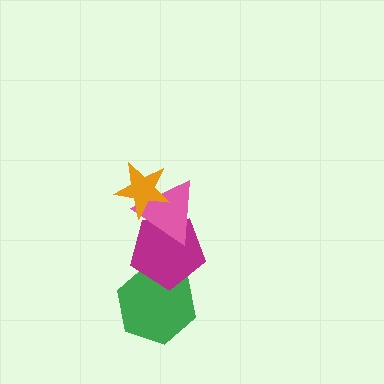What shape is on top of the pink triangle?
The orange star is on top of the pink triangle.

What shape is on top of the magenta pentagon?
The pink triangle is on top of the magenta pentagon.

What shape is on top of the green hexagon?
The magenta pentagon is on top of the green hexagon.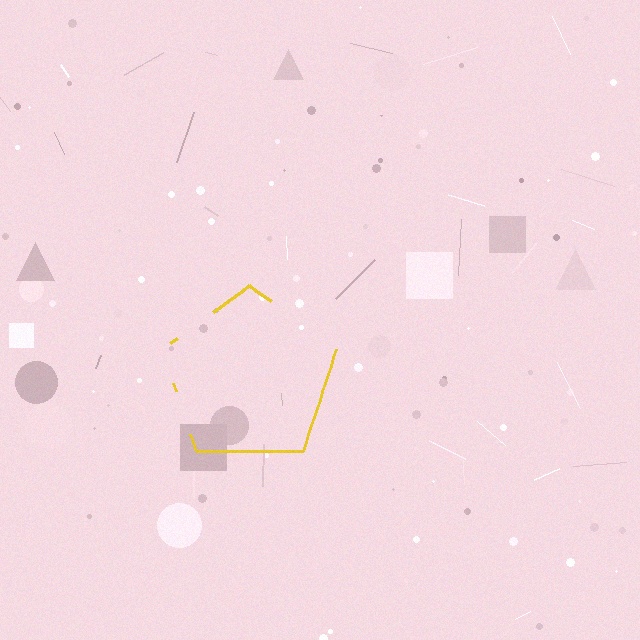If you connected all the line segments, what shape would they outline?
They would outline a pentagon.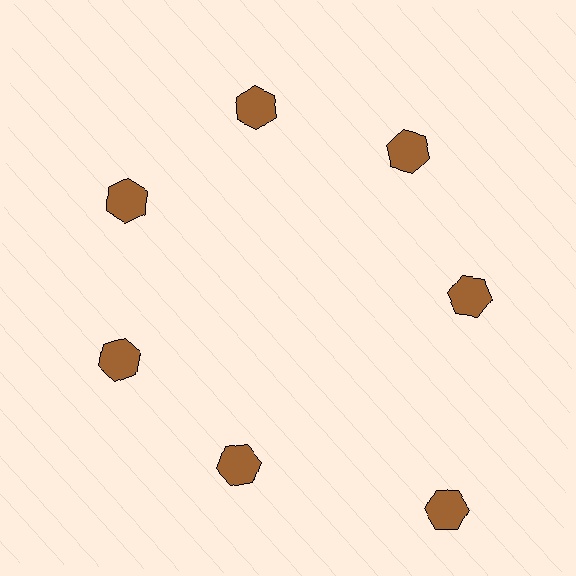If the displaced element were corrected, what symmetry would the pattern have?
It would have 7-fold rotational symmetry — the pattern would map onto itself every 51 degrees.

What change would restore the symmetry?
The symmetry would be restored by moving it inward, back onto the ring so that all 7 hexagons sit at equal angles and equal distance from the center.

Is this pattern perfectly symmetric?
No. The 7 brown hexagons are arranged in a ring, but one element near the 5 o'clock position is pushed outward from the center, breaking the 7-fold rotational symmetry.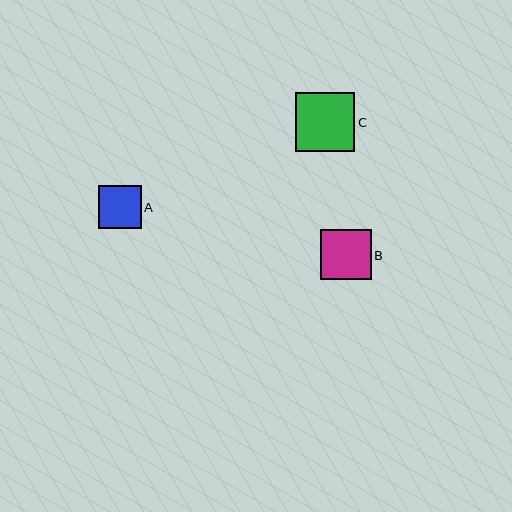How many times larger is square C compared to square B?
Square C is approximately 1.2 times the size of square B.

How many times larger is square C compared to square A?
Square C is approximately 1.4 times the size of square A.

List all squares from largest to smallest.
From largest to smallest: C, B, A.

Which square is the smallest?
Square A is the smallest with a size of approximately 43 pixels.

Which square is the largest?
Square C is the largest with a size of approximately 59 pixels.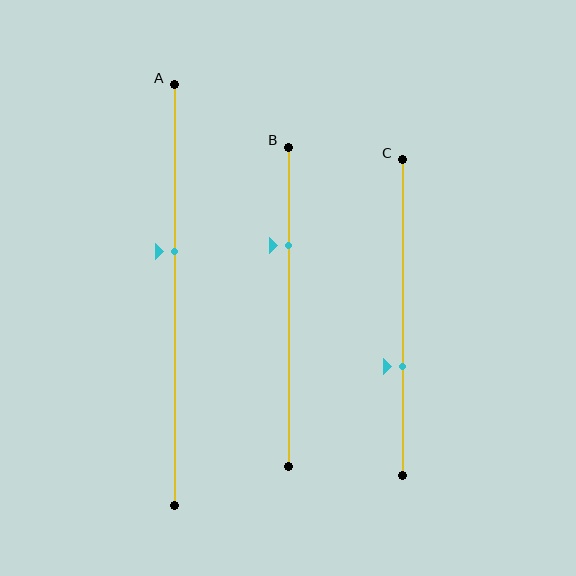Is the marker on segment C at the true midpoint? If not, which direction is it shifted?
No, the marker on segment C is shifted downward by about 15% of the segment length.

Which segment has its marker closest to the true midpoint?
Segment A has its marker closest to the true midpoint.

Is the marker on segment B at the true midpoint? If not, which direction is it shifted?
No, the marker on segment B is shifted upward by about 19% of the segment length.